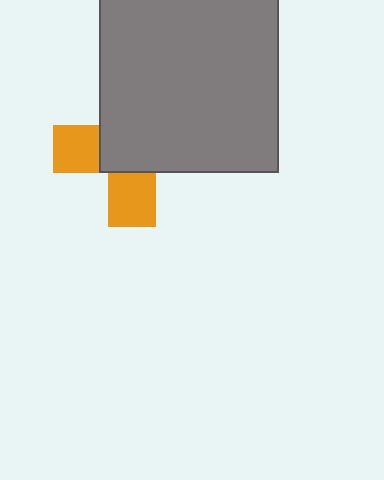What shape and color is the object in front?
The object in front is a gray square.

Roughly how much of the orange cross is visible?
A small part of it is visible (roughly 37%).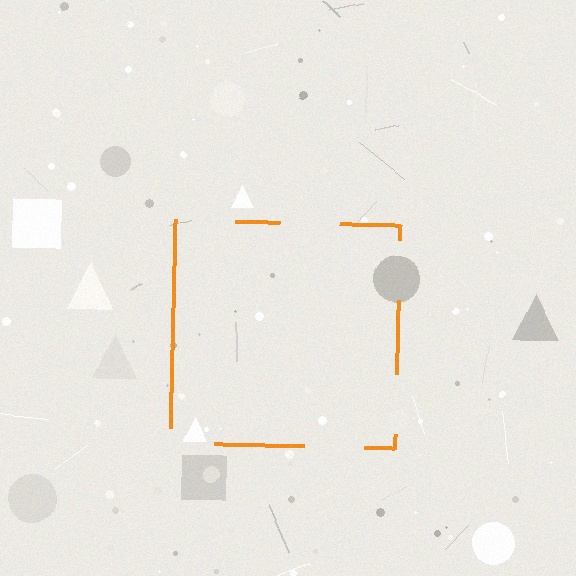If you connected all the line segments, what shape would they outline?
They would outline a square.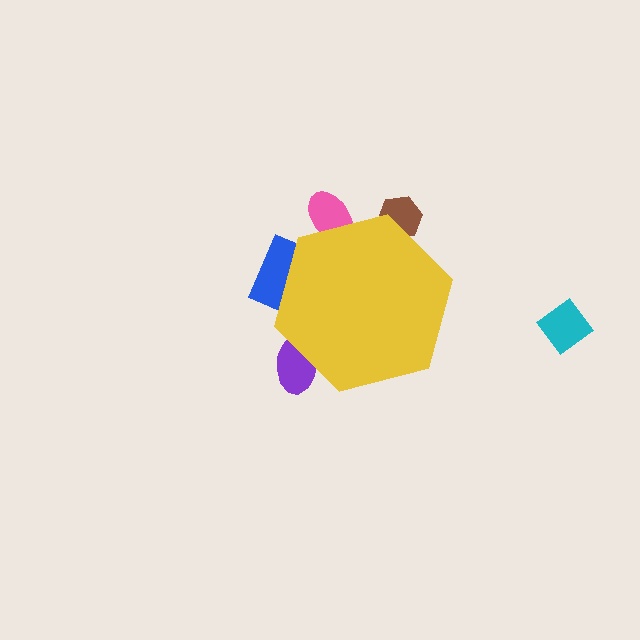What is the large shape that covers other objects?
A yellow hexagon.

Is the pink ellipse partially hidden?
Yes, the pink ellipse is partially hidden behind the yellow hexagon.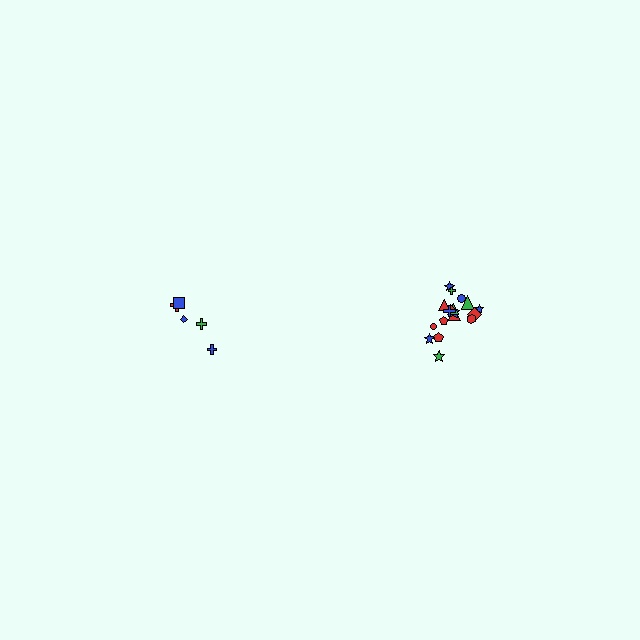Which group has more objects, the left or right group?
The right group.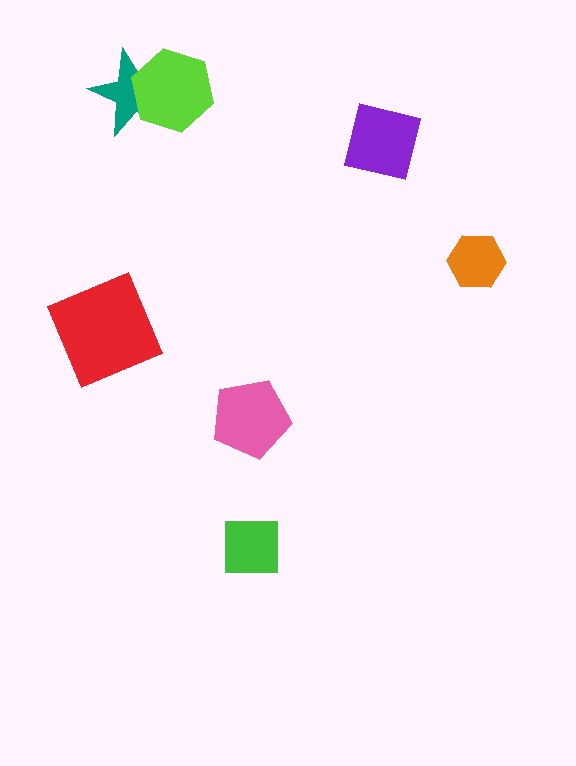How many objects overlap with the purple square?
0 objects overlap with the purple square.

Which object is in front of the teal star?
The lime hexagon is in front of the teal star.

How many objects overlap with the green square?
0 objects overlap with the green square.